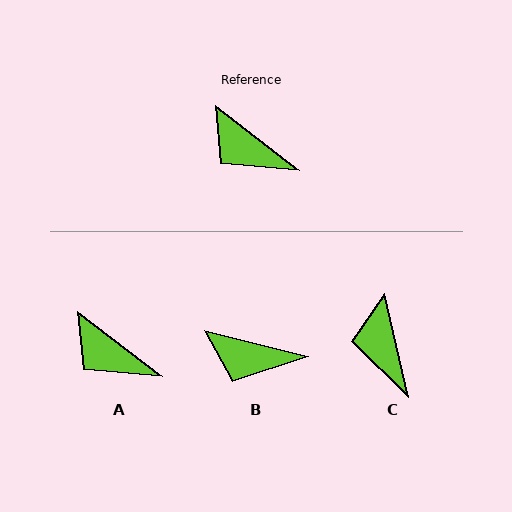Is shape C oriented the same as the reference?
No, it is off by about 39 degrees.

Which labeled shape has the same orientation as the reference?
A.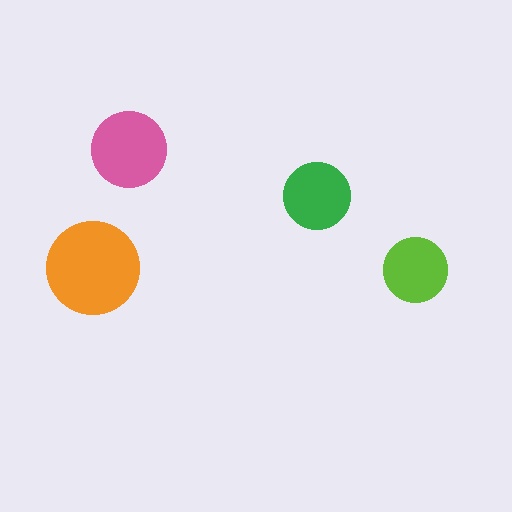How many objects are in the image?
There are 4 objects in the image.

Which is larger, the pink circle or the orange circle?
The orange one.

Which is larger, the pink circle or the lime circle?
The pink one.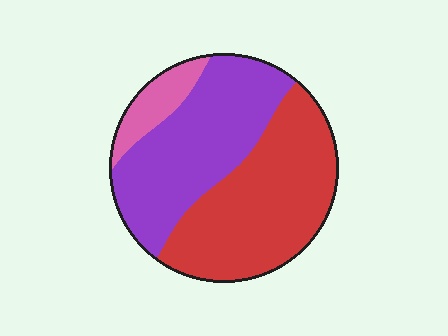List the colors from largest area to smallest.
From largest to smallest: red, purple, pink.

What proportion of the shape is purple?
Purple takes up between a quarter and a half of the shape.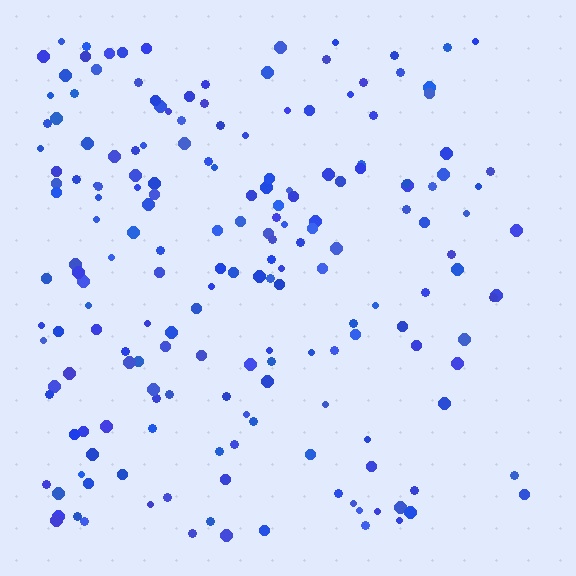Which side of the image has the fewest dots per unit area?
The right.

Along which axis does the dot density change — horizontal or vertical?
Horizontal.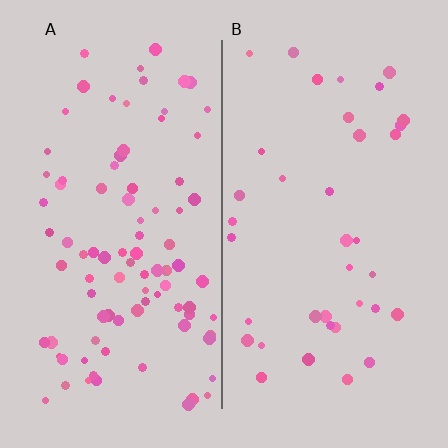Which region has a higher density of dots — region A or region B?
A (the left).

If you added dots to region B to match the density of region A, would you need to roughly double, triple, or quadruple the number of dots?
Approximately double.